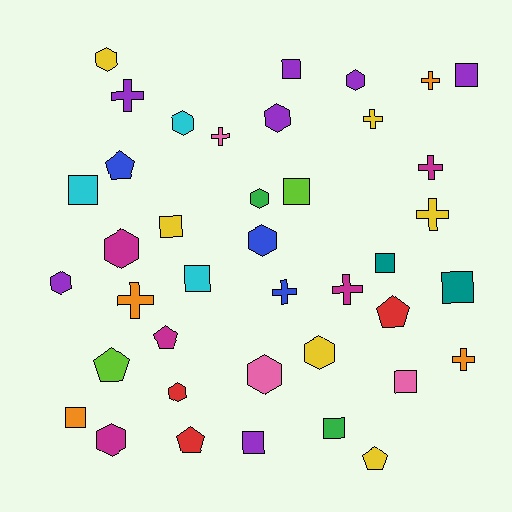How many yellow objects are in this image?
There are 6 yellow objects.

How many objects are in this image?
There are 40 objects.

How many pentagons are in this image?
There are 6 pentagons.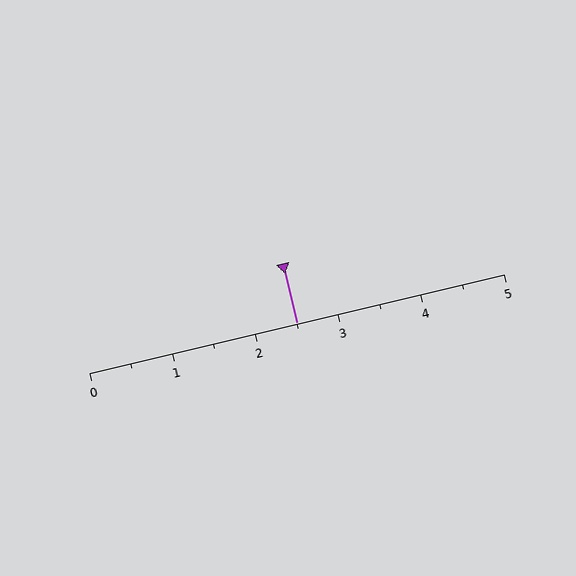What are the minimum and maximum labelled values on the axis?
The axis runs from 0 to 5.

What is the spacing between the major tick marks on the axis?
The major ticks are spaced 1 apart.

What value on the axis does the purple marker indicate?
The marker indicates approximately 2.5.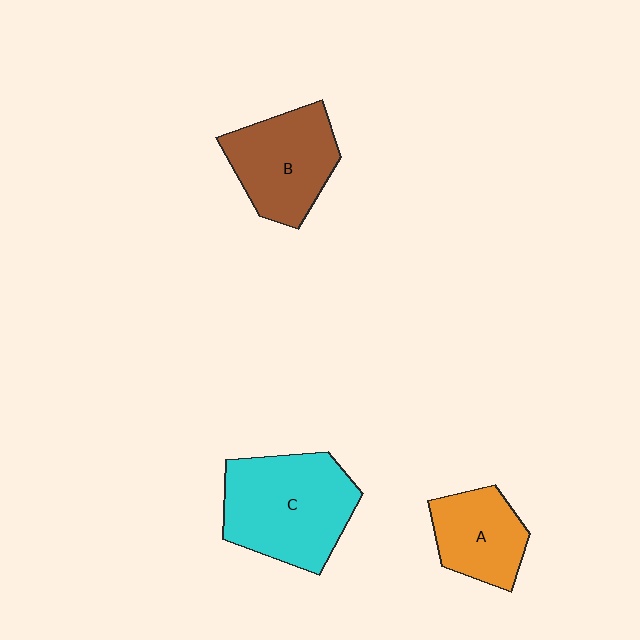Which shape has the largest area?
Shape C (cyan).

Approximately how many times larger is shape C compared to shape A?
Approximately 1.7 times.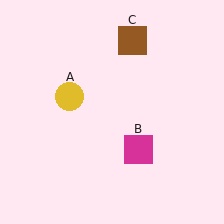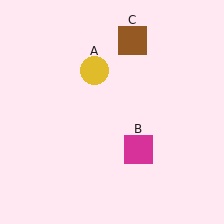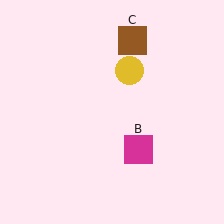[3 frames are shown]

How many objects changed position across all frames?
1 object changed position: yellow circle (object A).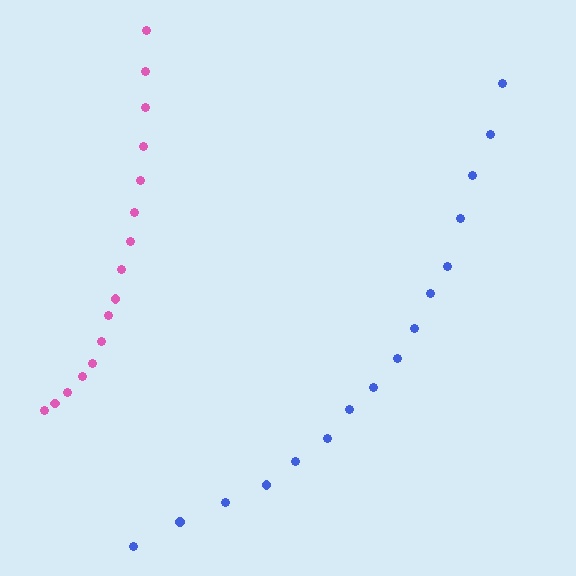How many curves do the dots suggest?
There are 2 distinct paths.